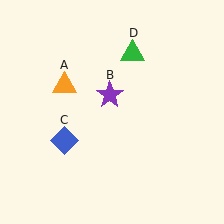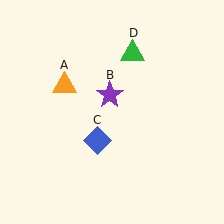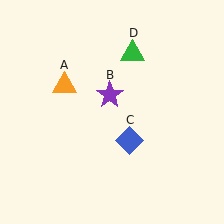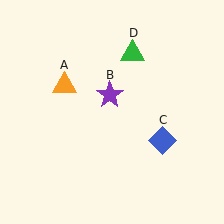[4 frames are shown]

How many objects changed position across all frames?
1 object changed position: blue diamond (object C).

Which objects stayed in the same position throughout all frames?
Orange triangle (object A) and purple star (object B) and green triangle (object D) remained stationary.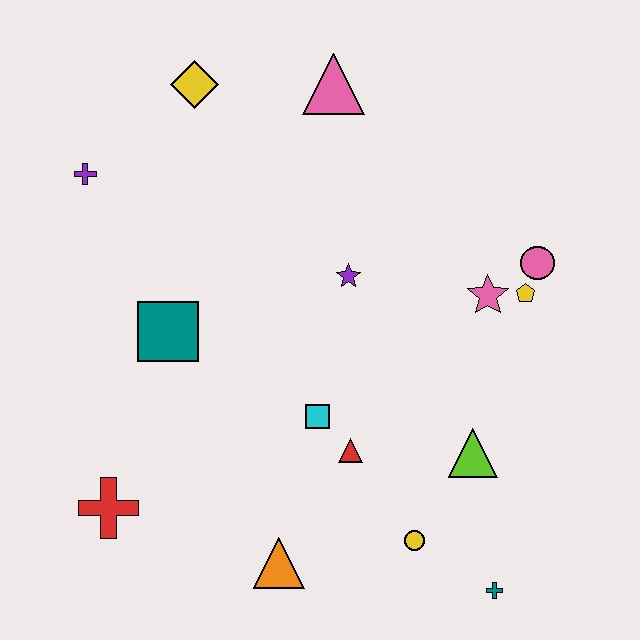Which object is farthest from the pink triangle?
The teal cross is farthest from the pink triangle.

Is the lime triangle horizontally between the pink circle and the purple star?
Yes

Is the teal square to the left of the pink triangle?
Yes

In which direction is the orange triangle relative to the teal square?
The orange triangle is below the teal square.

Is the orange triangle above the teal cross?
Yes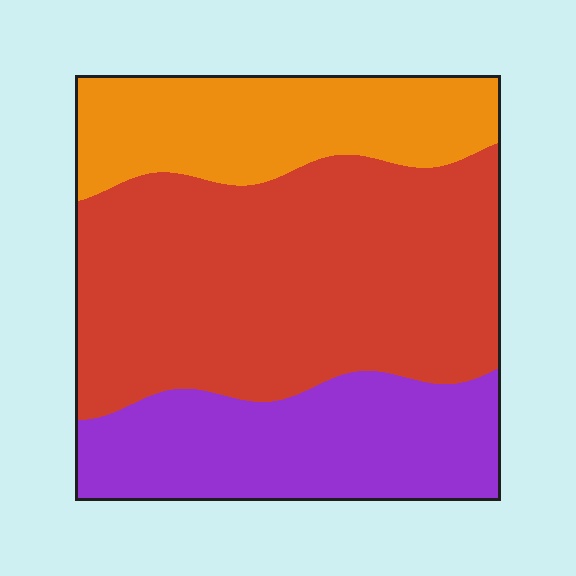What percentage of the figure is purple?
Purple covers roughly 25% of the figure.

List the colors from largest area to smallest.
From largest to smallest: red, purple, orange.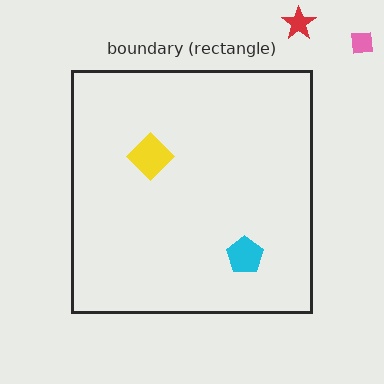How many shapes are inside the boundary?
2 inside, 2 outside.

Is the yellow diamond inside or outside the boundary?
Inside.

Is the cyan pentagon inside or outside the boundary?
Inside.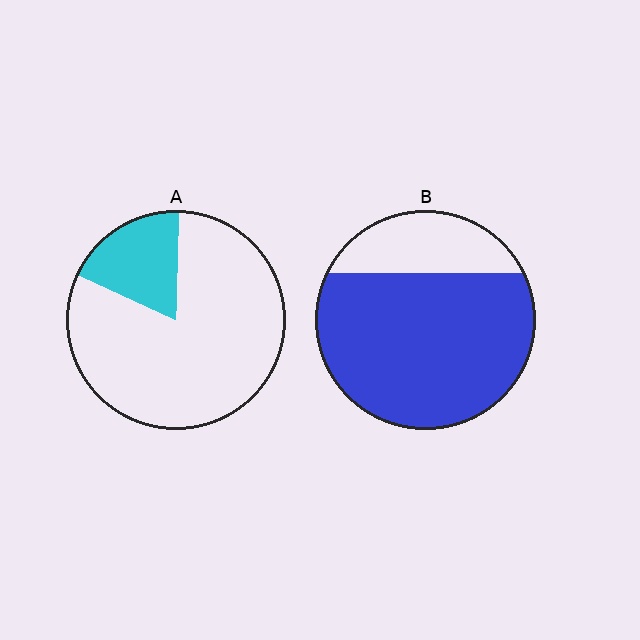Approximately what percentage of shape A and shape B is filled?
A is approximately 20% and B is approximately 75%.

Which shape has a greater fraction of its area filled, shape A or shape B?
Shape B.